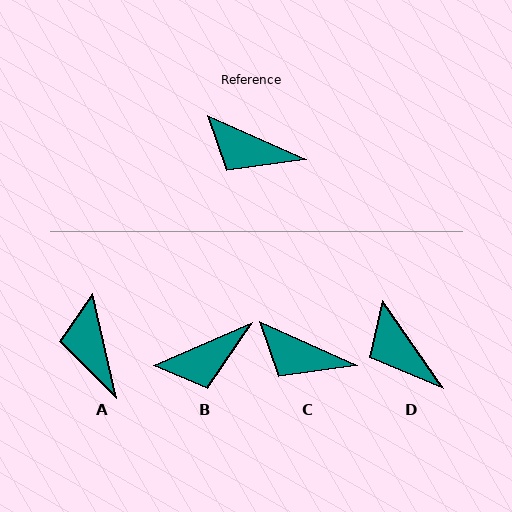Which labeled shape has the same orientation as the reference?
C.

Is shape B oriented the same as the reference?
No, it is off by about 48 degrees.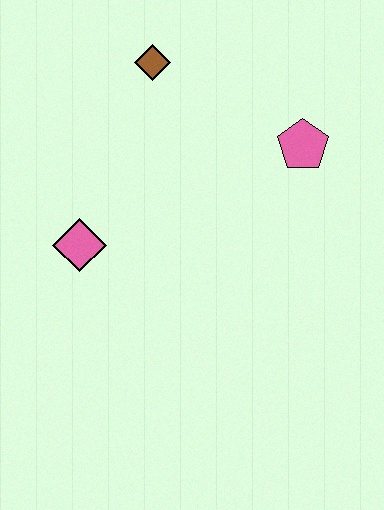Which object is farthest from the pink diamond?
The pink pentagon is farthest from the pink diamond.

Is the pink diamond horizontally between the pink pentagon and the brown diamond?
No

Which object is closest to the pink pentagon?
The brown diamond is closest to the pink pentagon.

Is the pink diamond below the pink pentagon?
Yes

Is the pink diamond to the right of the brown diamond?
No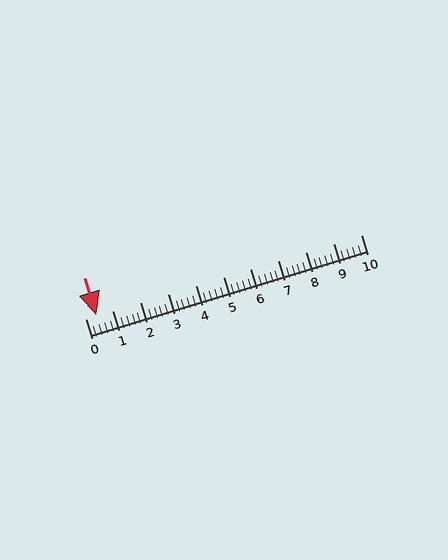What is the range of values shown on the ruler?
The ruler shows values from 0 to 10.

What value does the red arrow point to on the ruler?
The red arrow points to approximately 0.4.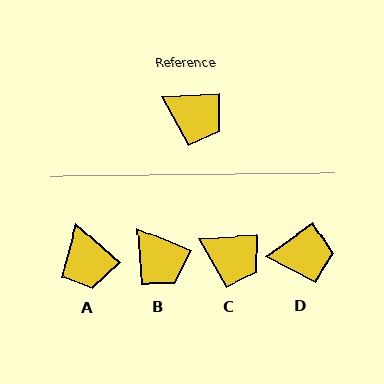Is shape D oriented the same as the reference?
No, it is off by about 32 degrees.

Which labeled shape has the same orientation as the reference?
C.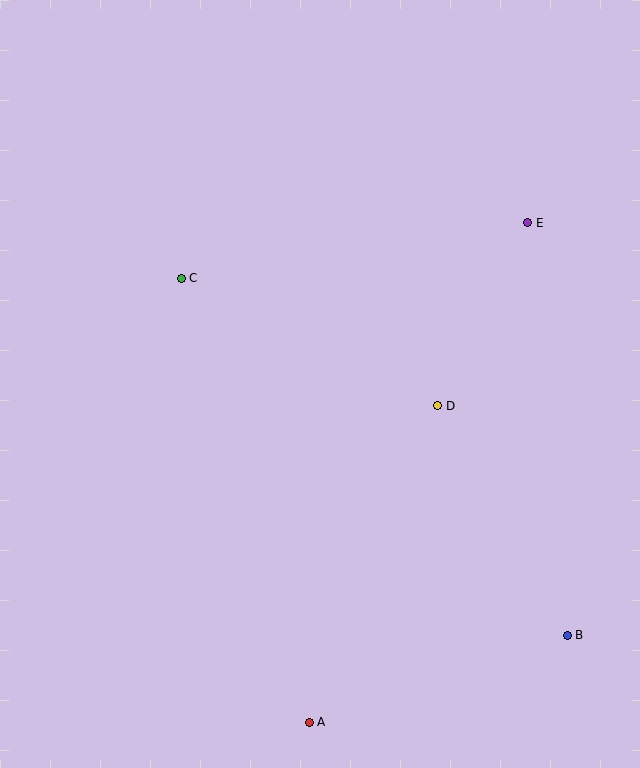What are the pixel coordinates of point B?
Point B is at (567, 635).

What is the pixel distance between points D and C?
The distance between D and C is 286 pixels.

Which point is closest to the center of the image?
Point D at (438, 406) is closest to the center.